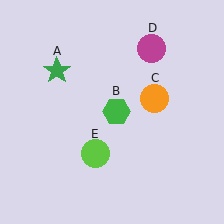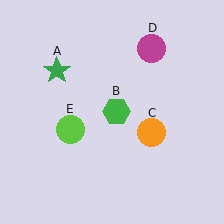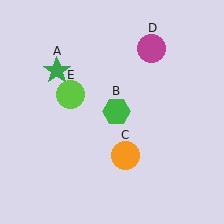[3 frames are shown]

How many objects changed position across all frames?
2 objects changed position: orange circle (object C), lime circle (object E).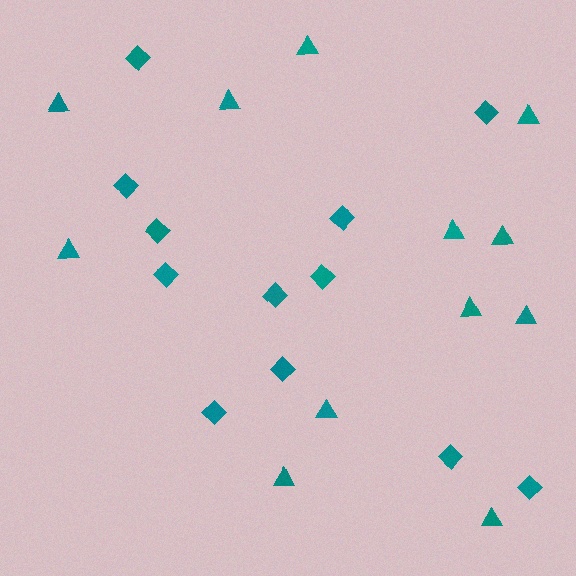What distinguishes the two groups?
There are 2 groups: one group of triangles (12) and one group of diamonds (12).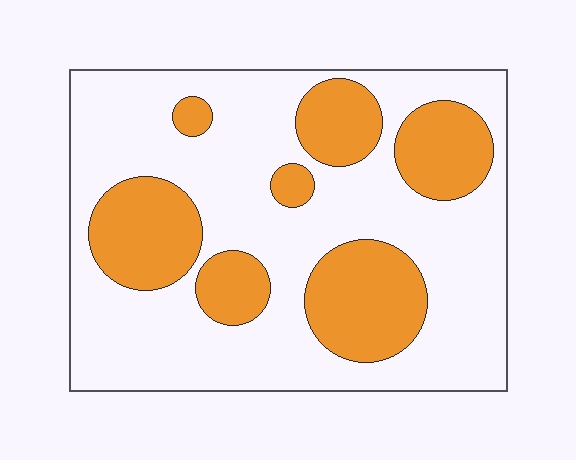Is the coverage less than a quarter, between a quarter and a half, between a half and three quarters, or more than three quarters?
Between a quarter and a half.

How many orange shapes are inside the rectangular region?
7.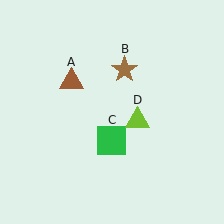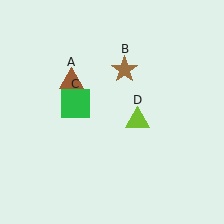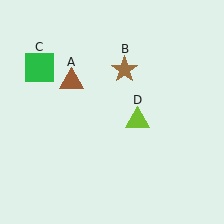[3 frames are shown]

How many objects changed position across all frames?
1 object changed position: green square (object C).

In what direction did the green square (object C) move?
The green square (object C) moved up and to the left.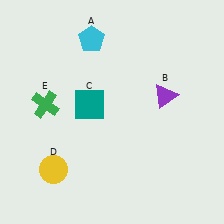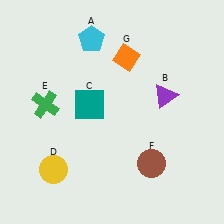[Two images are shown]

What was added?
A brown circle (F), an orange diamond (G) were added in Image 2.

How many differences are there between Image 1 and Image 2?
There are 2 differences between the two images.